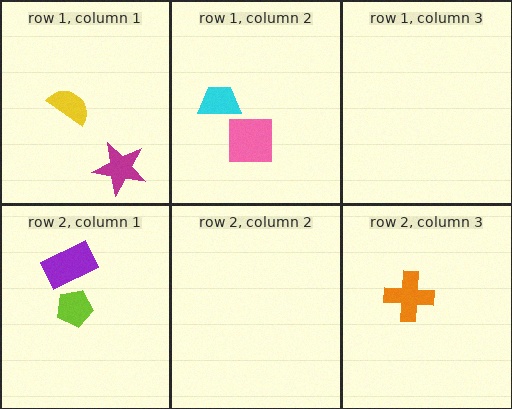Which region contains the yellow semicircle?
The row 1, column 1 region.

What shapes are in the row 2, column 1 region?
The lime pentagon, the purple rectangle.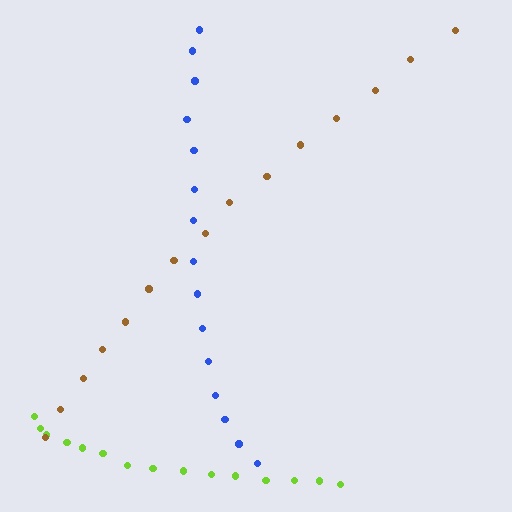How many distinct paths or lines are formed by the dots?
There are 3 distinct paths.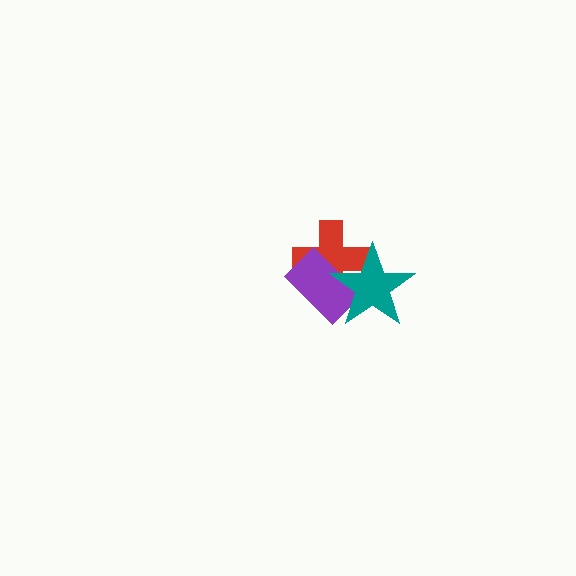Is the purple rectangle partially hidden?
Yes, it is partially covered by another shape.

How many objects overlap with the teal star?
2 objects overlap with the teal star.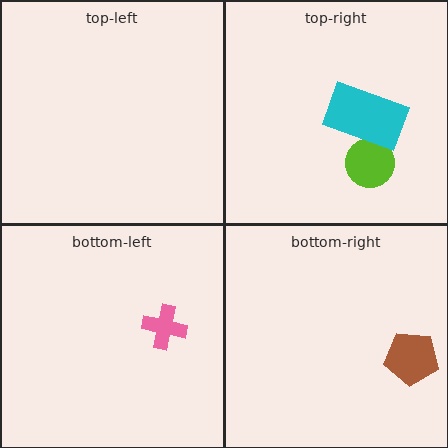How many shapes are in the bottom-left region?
1.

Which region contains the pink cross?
The bottom-left region.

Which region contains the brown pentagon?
The bottom-right region.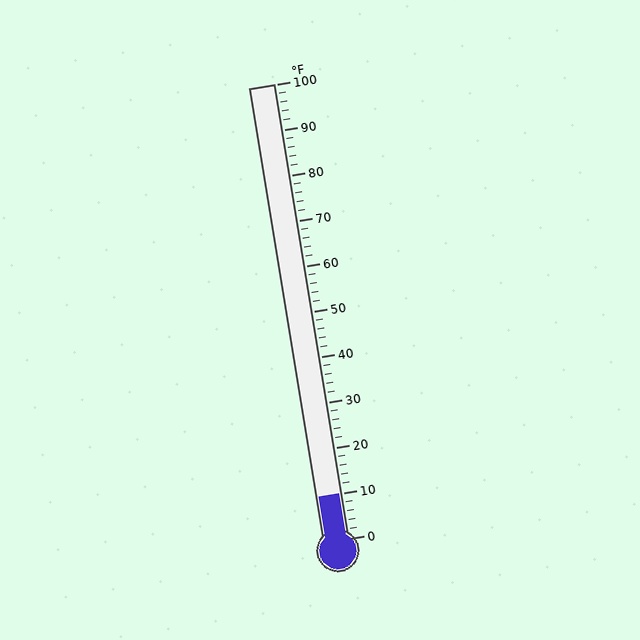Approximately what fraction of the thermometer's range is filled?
The thermometer is filled to approximately 10% of its range.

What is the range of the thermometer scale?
The thermometer scale ranges from 0°F to 100°F.